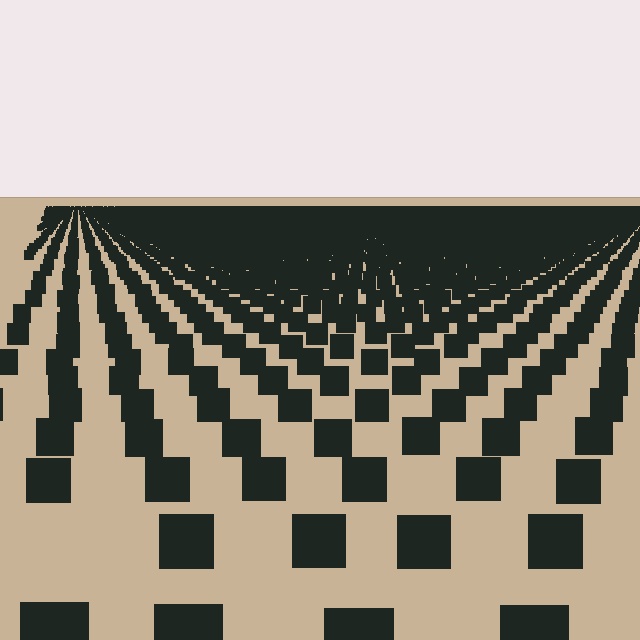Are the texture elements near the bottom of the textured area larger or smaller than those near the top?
Larger. Near the bottom, elements are closer to the viewer and appear at a bigger on-screen size.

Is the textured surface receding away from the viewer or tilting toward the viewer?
The surface is receding away from the viewer. Texture elements get smaller and denser toward the top.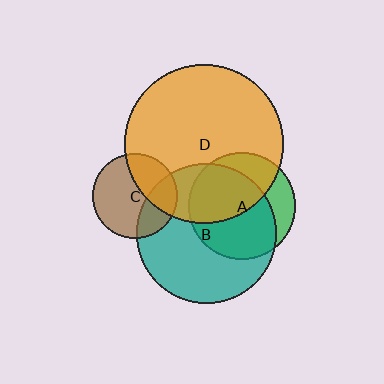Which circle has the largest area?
Circle D (orange).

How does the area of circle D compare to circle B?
Approximately 1.3 times.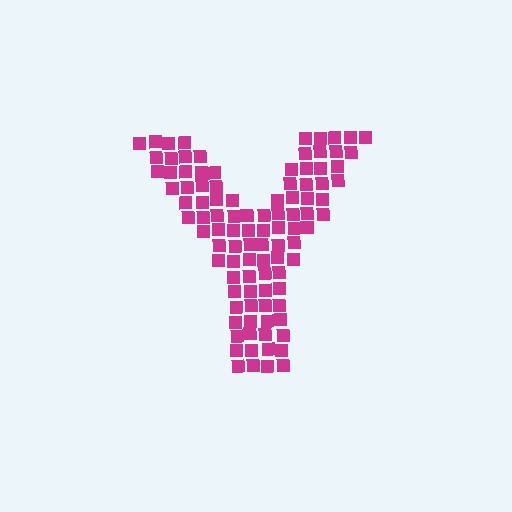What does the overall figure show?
The overall figure shows the letter Y.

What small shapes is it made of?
It is made of small squares.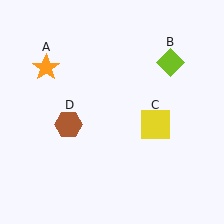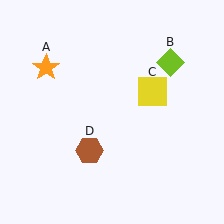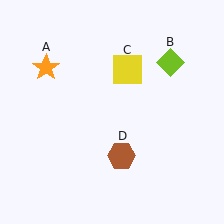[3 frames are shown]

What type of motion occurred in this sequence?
The yellow square (object C), brown hexagon (object D) rotated counterclockwise around the center of the scene.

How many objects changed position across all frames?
2 objects changed position: yellow square (object C), brown hexagon (object D).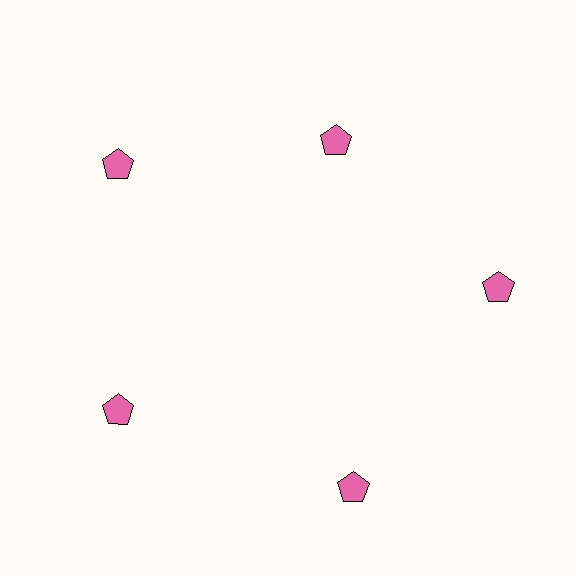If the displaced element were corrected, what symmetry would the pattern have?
It would have 5-fold rotational symmetry — the pattern would map onto itself every 72 degrees.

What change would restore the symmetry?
The symmetry would be restored by moving it outward, back onto the ring so that all 5 pentagons sit at equal angles and equal distance from the center.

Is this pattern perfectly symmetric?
No. The 5 pink pentagons are arranged in a ring, but one element near the 1 o'clock position is pulled inward toward the center, breaking the 5-fold rotational symmetry.